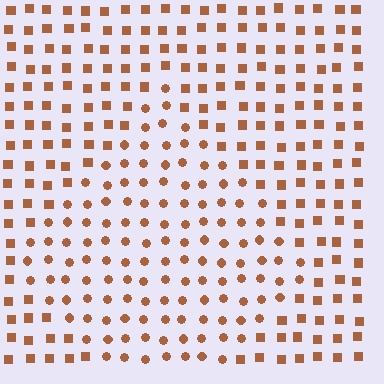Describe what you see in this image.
The image is filled with small brown elements arranged in a uniform grid. A diamond-shaped region contains circles, while the surrounding area contains squares. The boundary is defined purely by the change in element shape.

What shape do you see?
I see a diamond.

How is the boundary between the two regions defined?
The boundary is defined by a change in element shape: circles inside vs. squares outside. All elements share the same color and spacing.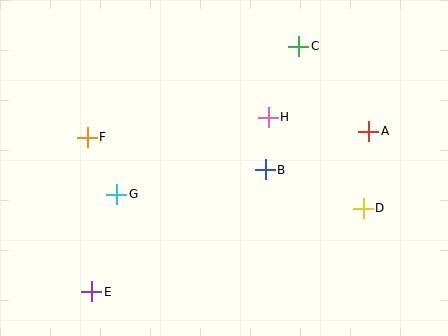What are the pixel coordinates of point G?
Point G is at (117, 194).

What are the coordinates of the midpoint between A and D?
The midpoint between A and D is at (366, 170).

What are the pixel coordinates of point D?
Point D is at (363, 208).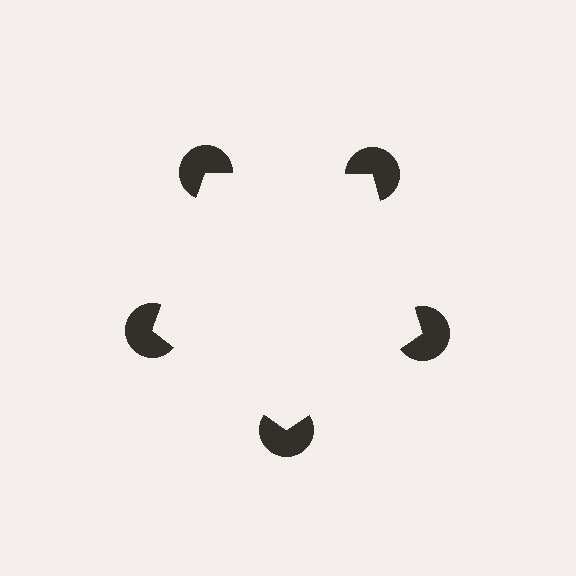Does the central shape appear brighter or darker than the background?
It typically appears slightly brighter than the background, even though no actual brightness change is drawn.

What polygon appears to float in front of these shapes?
An illusory pentagon — its edges are inferred from the aligned wedge cuts in the pac-man discs, not physically drawn.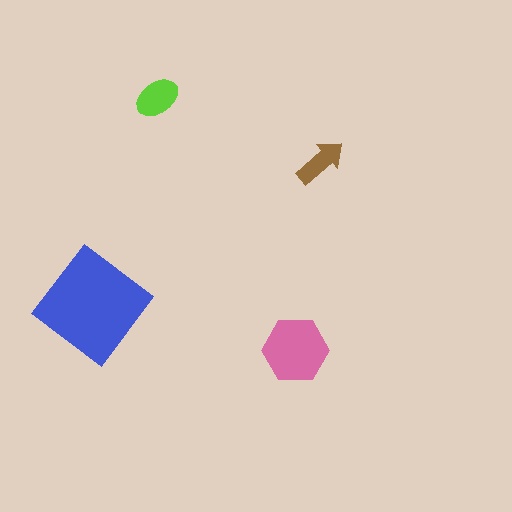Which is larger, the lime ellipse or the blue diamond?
The blue diamond.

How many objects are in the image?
There are 4 objects in the image.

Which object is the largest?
The blue diamond.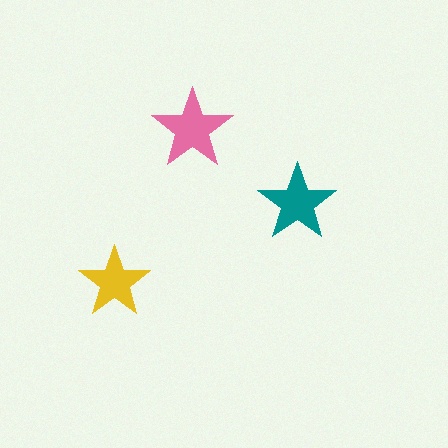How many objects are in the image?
There are 3 objects in the image.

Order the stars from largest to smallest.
the pink one, the teal one, the yellow one.